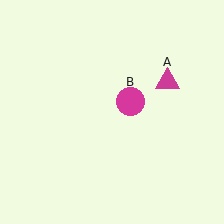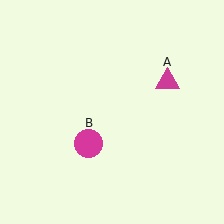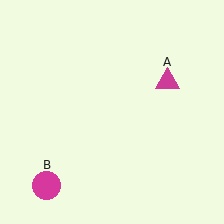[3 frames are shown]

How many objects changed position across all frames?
1 object changed position: magenta circle (object B).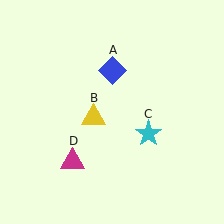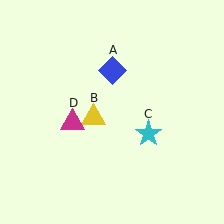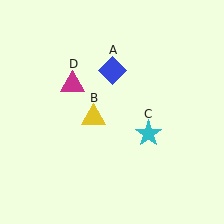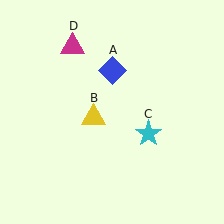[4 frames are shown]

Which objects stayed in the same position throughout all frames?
Blue diamond (object A) and yellow triangle (object B) and cyan star (object C) remained stationary.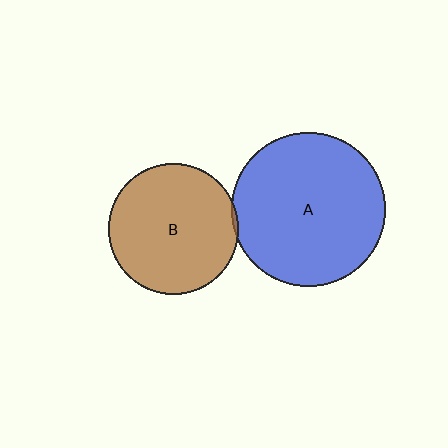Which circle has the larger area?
Circle A (blue).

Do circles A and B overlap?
Yes.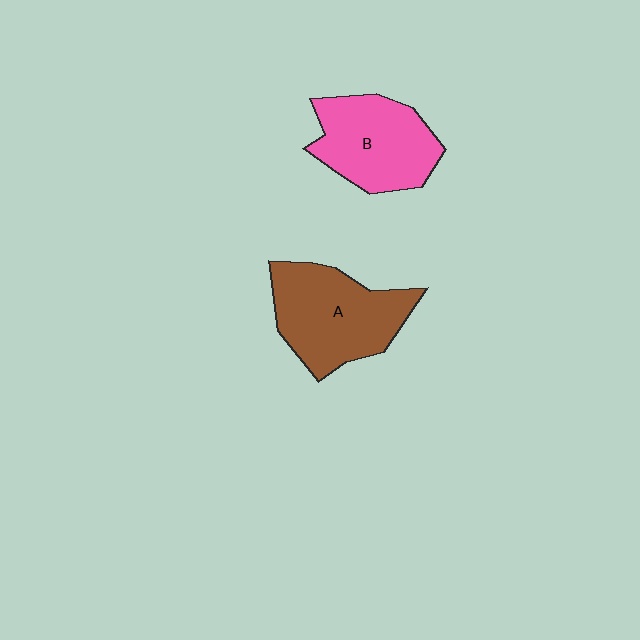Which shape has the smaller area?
Shape B (pink).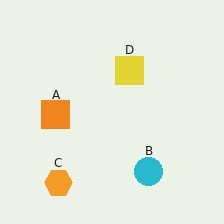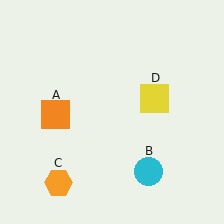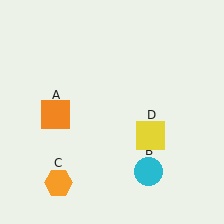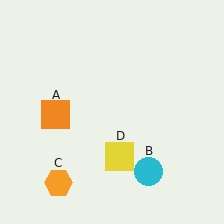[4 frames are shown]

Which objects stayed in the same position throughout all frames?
Orange square (object A) and cyan circle (object B) and orange hexagon (object C) remained stationary.